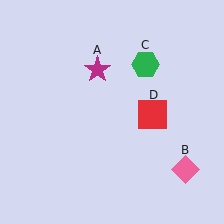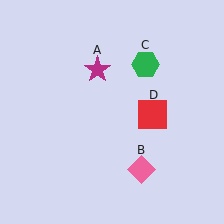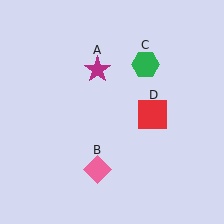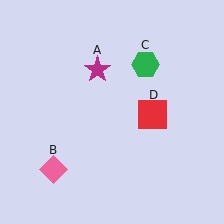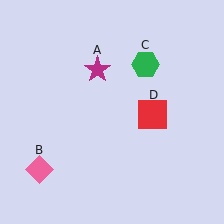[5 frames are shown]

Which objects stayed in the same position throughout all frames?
Magenta star (object A) and green hexagon (object C) and red square (object D) remained stationary.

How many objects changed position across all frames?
1 object changed position: pink diamond (object B).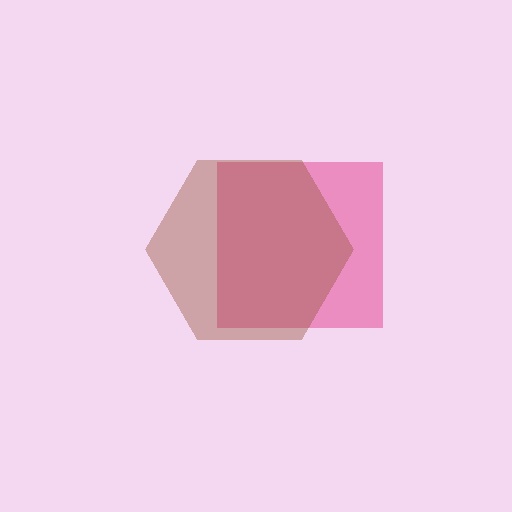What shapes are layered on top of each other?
The layered shapes are: a pink square, a brown hexagon.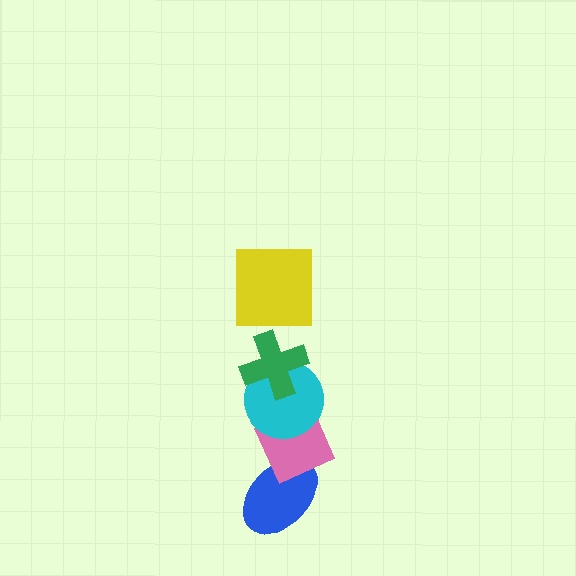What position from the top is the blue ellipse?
The blue ellipse is 5th from the top.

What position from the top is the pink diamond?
The pink diamond is 4th from the top.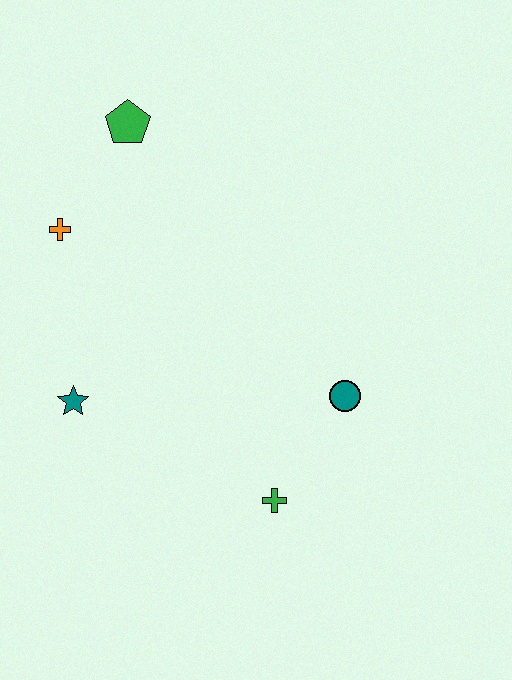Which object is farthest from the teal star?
The green pentagon is farthest from the teal star.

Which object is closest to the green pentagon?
The orange cross is closest to the green pentagon.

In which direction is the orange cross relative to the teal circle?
The orange cross is to the left of the teal circle.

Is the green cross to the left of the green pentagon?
No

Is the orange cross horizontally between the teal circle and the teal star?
No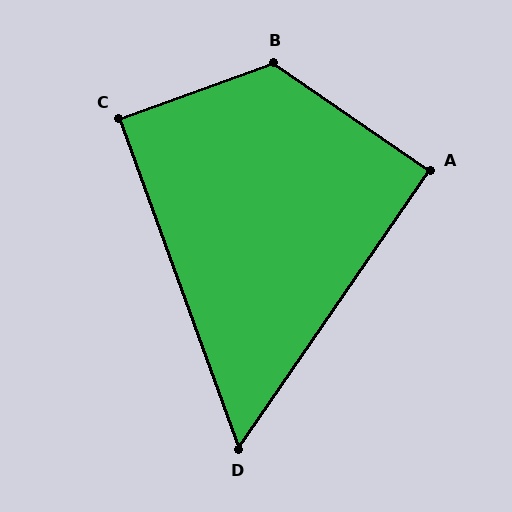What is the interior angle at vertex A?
Approximately 90 degrees (approximately right).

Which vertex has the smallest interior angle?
D, at approximately 55 degrees.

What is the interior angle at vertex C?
Approximately 90 degrees (approximately right).